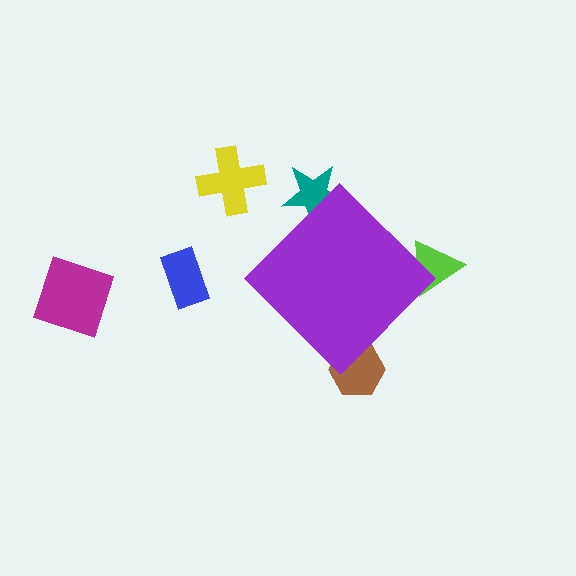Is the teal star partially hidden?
Yes, the teal star is partially hidden behind the purple diamond.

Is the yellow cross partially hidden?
No, the yellow cross is fully visible.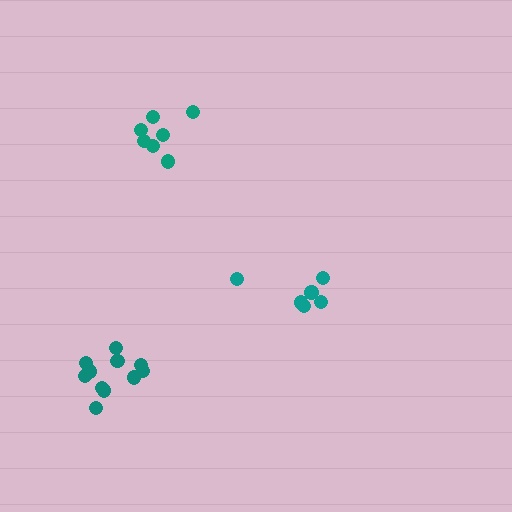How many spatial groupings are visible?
There are 3 spatial groupings.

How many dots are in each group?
Group 1: 7 dots, Group 2: 11 dots, Group 3: 6 dots (24 total).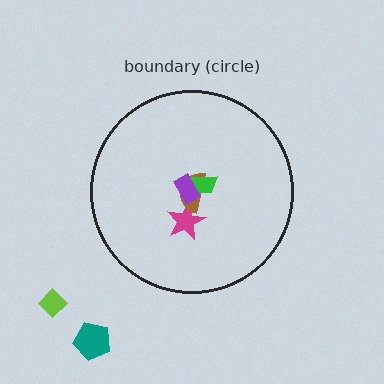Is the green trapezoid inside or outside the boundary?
Inside.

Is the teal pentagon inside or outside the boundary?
Outside.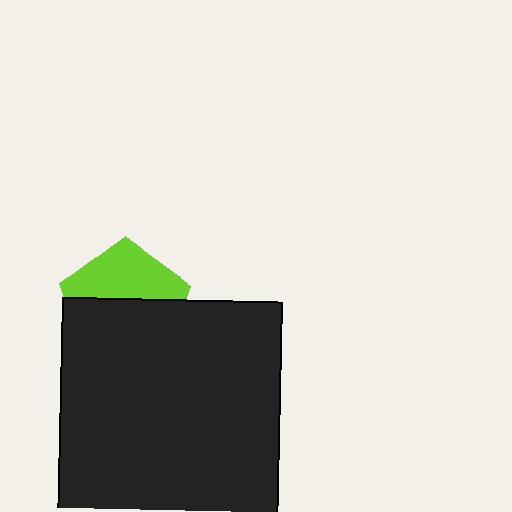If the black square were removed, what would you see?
You would see the complete lime pentagon.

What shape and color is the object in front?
The object in front is a black square.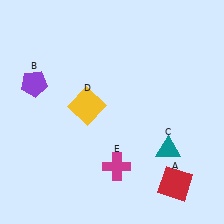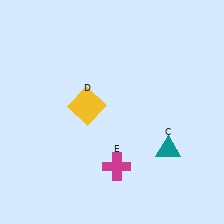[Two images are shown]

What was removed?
The purple pentagon (B), the red square (A) were removed in Image 2.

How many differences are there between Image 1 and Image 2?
There are 2 differences between the two images.